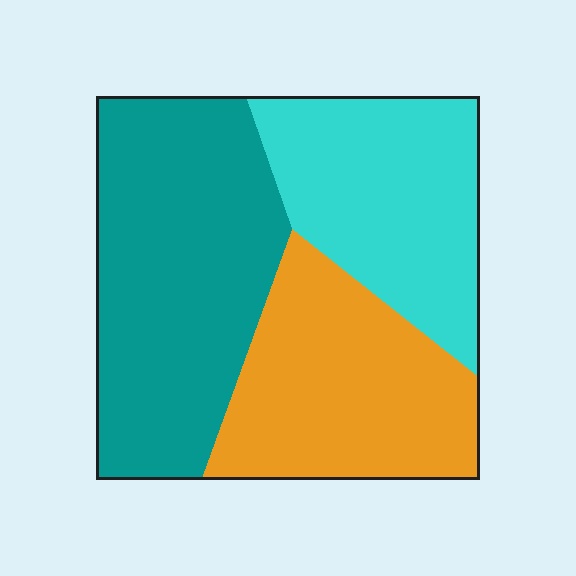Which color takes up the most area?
Teal, at roughly 40%.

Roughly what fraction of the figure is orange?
Orange takes up about one third (1/3) of the figure.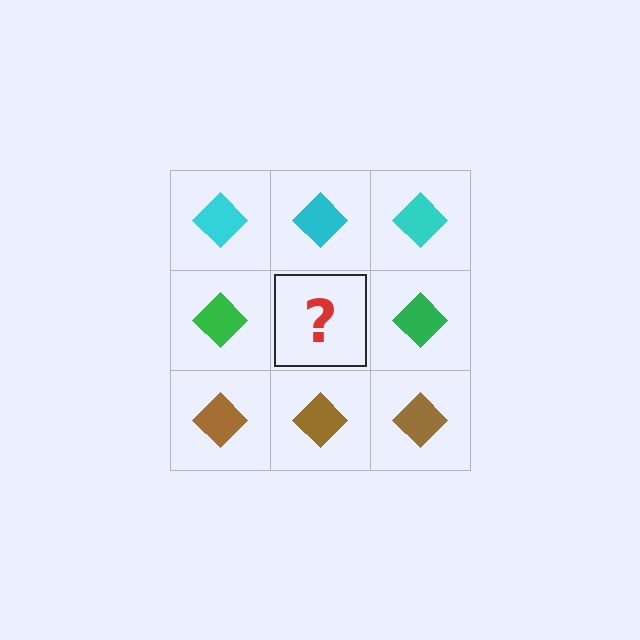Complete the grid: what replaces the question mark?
The question mark should be replaced with a green diamond.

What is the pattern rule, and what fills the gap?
The rule is that each row has a consistent color. The gap should be filled with a green diamond.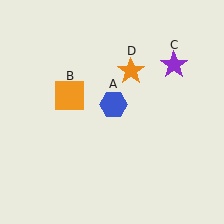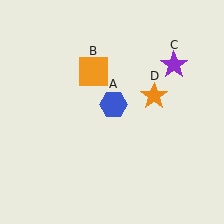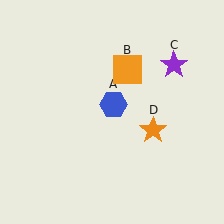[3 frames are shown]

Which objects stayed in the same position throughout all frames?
Blue hexagon (object A) and purple star (object C) remained stationary.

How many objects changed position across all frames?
2 objects changed position: orange square (object B), orange star (object D).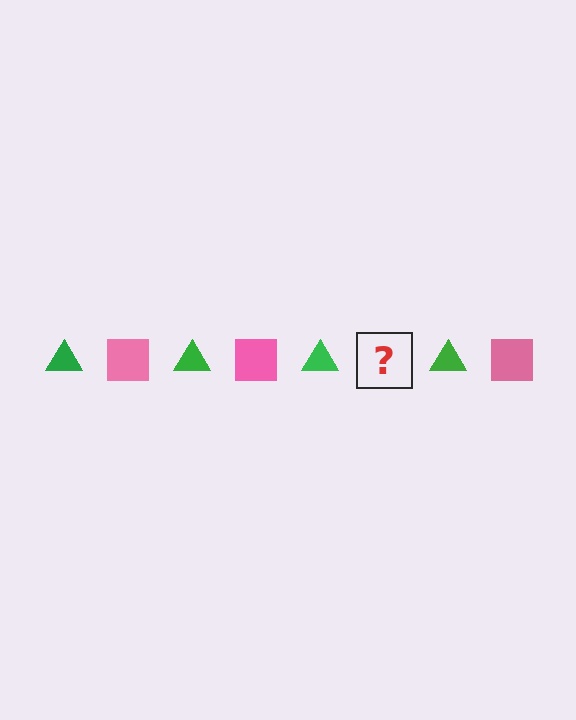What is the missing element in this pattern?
The missing element is a pink square.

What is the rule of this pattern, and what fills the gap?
The rule is that the pattern alternates between green triangle and pink square. The gap should be filled with a pink square.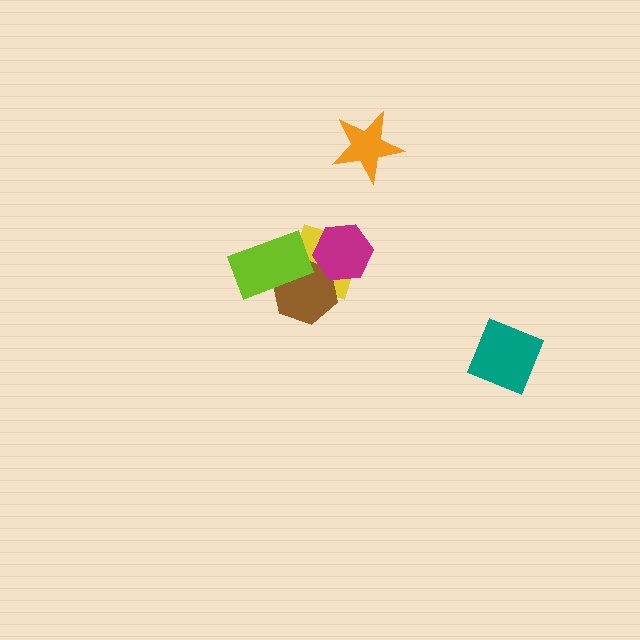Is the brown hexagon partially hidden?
Yes, it is partially covered by another shape.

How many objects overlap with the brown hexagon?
3 objects overlap with the brown hexagon.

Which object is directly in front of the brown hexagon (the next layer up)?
The lime rectangle is directly in front of the brown hexagon.